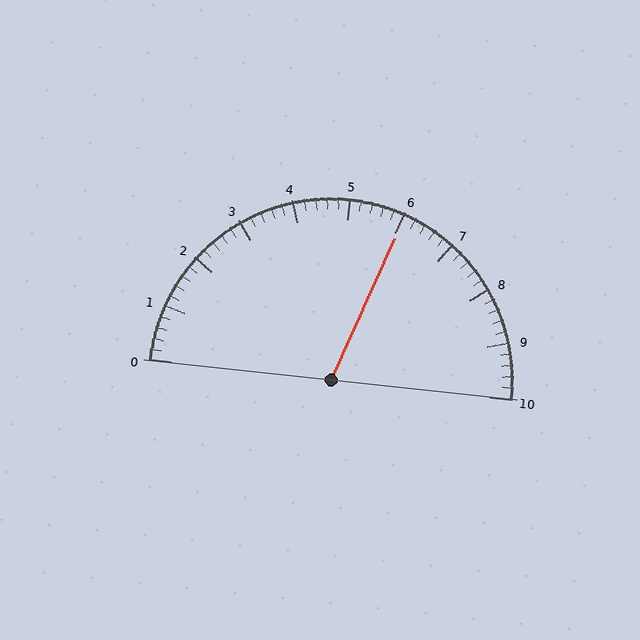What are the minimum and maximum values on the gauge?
The gauge ranges from 0 to 10.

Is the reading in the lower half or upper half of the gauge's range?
The reading is in the upper half of the range (0 to 10).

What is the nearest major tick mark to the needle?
The nearest major tick mark is 6.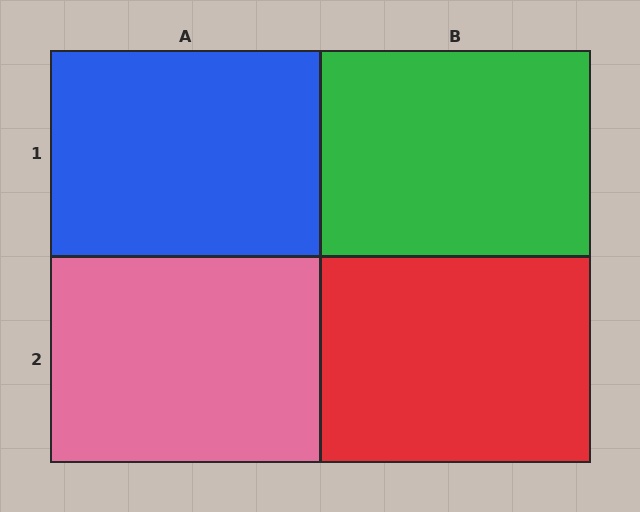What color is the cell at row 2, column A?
Pink.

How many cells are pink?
1 cell is pink.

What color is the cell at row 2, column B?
Red.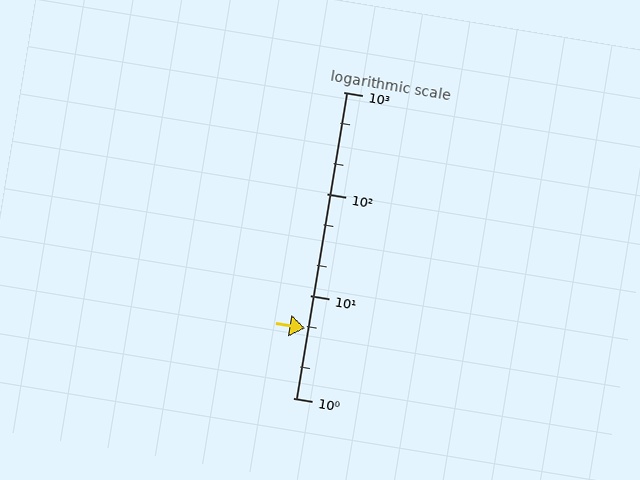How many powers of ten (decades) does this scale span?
The scale spans 3 decades, from 1 to 1000.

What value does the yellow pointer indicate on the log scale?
The pointer indicates approximately 4.8.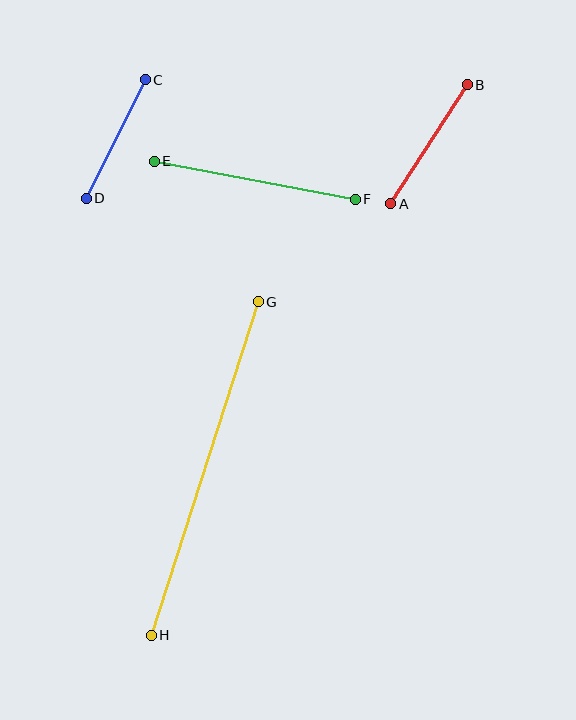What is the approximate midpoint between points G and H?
The midpoint is at approximately (205, 468) pixels.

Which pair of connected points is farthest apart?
Points G and H are farthest apart.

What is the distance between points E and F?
The distance is approximately 205 pixels.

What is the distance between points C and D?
The distance is approximately 132 pixels.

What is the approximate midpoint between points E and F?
The midpoint is at approximately (255, 180) pixels.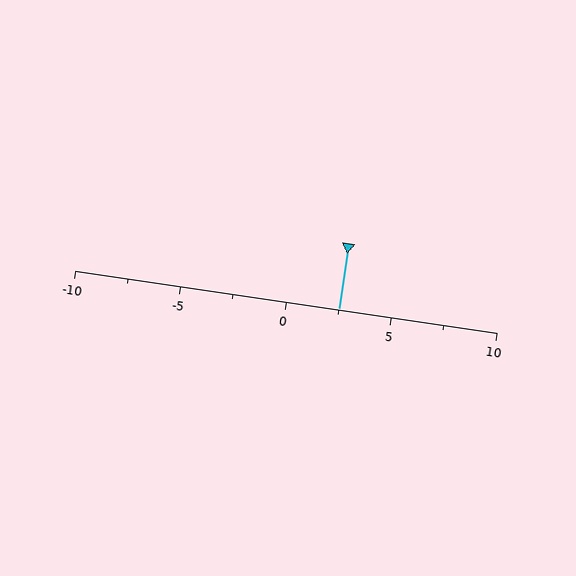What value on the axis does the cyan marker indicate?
The marker indicates approximately 2.5.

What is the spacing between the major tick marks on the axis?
The major ticks are spaced 5 apart.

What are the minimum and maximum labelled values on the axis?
The axis runs from -10 to 10.